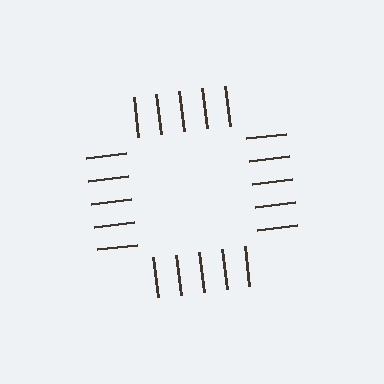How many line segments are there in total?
20 — 5 along each of the 4 edges.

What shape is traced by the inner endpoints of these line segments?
An illusory square — the line segments terminate on its edges but no continuous stroke is drawn.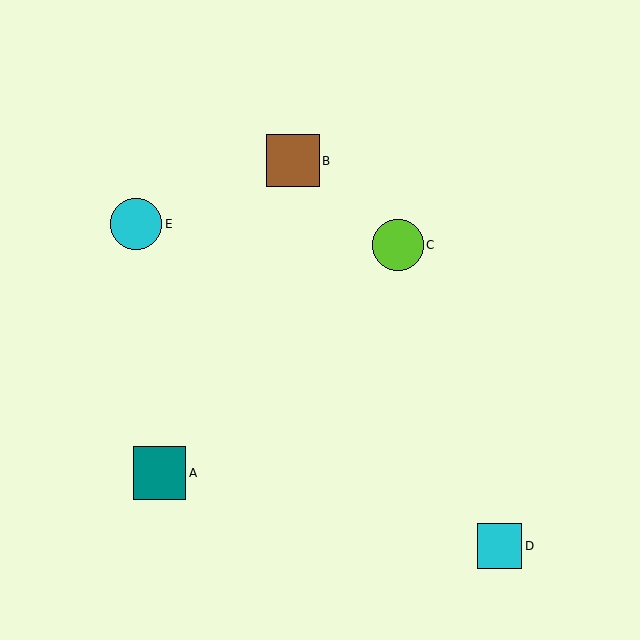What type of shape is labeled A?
Shape A is a teal square.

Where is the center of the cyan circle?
The center of the cyan circle is at (136, 224).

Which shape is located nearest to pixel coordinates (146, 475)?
The teal square (labeled A) at (159, 473) is nearest to that location.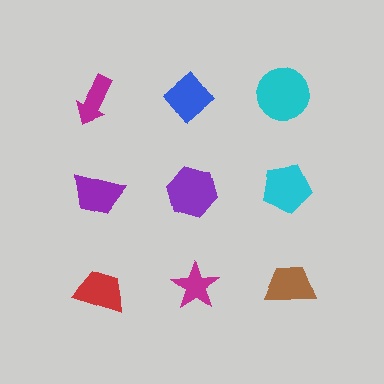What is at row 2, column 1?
A purple trapezoid.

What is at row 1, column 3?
A cyan circle.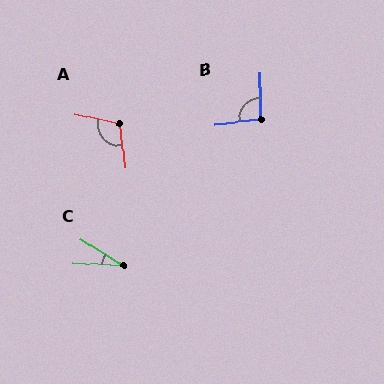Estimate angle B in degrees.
Approximately 95 degrees.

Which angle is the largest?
A, at approximately 109 degrees.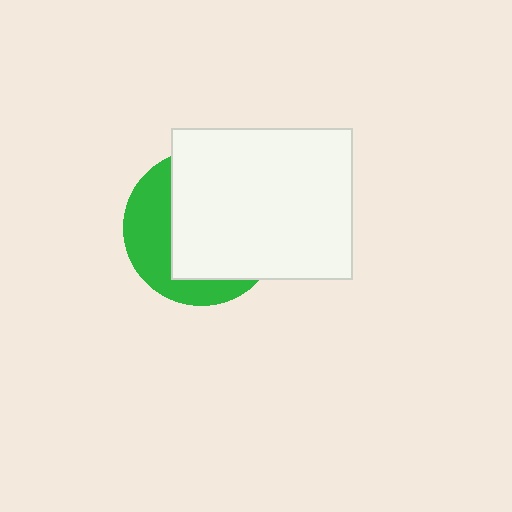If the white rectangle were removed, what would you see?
You would see the complete green circle.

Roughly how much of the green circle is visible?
A small part of it is visible (roughly 36%).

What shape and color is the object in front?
The object in front is a white rectangle.